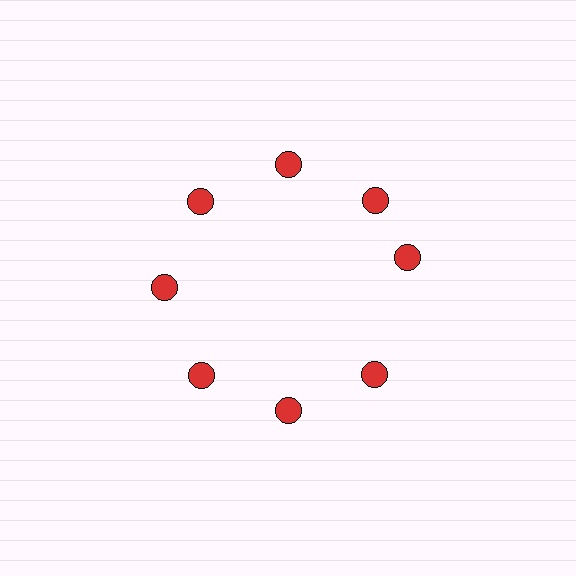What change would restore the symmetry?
The symmetry would be restored by rotating it back into even spacing with its neighbors so that all 8 circles sit at equal angles and equal distance from the center.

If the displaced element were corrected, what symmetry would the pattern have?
It would have 8-fold rotational symmetry — the pattern would map onto itself every 45 degrees.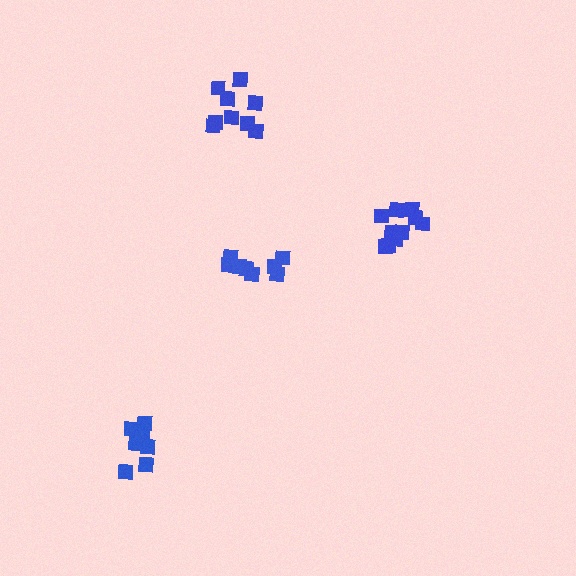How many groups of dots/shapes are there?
There are 4 groups.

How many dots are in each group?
Group 1: 10 dots, Group 2: 8 dots, Group 3: 8 dots, Group 4: 9 dots (35 total).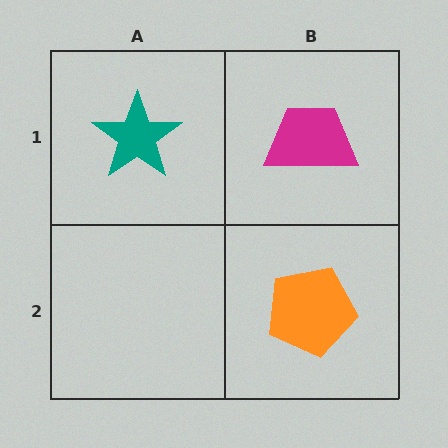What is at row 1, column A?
A teal star.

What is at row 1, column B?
A magenta trapezoid.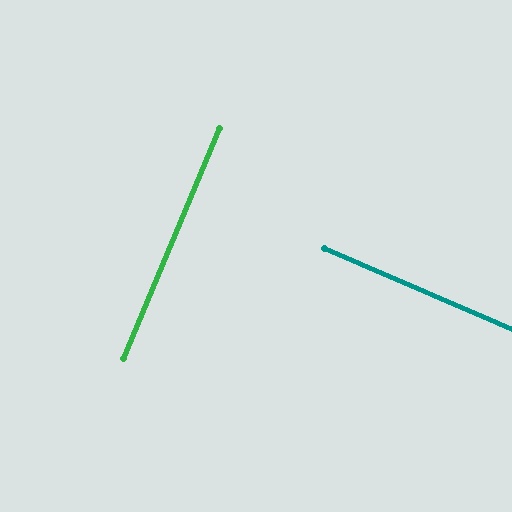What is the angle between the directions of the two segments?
Approximately 89 degrees.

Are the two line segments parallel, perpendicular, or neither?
Perpendicular — they meet at approximately 89°.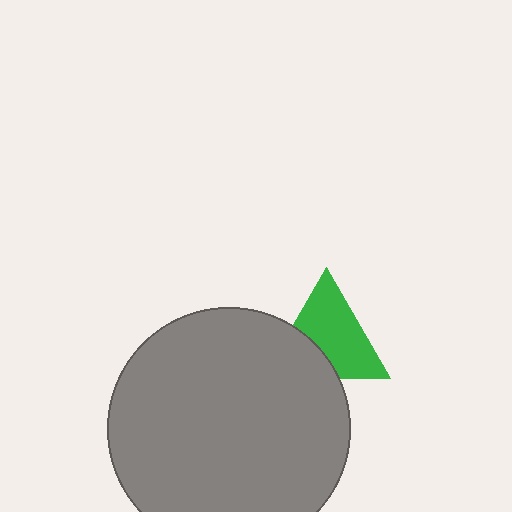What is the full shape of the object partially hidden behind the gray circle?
The partially hidden object is a green triangle.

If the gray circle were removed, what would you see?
You would see the complete green triangle.